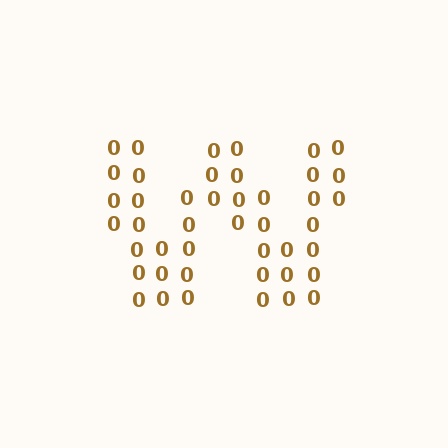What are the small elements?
The small elements are digit 0's.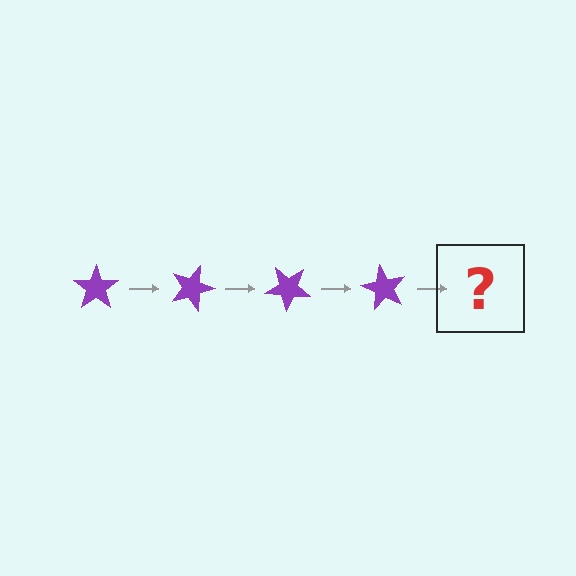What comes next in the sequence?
The next element should be a purple star rotated 80 degrees.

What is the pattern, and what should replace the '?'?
The pattern is that the star rotates 20 degrees each step. The '?' should be a purple star rotated 80 degrees.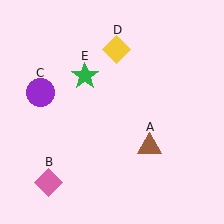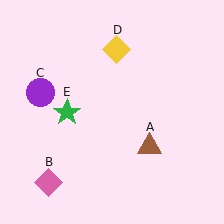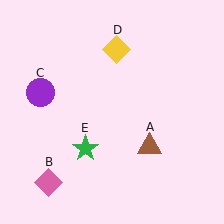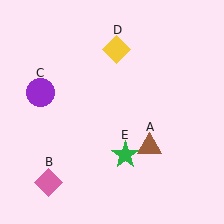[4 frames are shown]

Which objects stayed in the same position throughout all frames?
Brown triangle (object A) and pink diamond (object B) and purple circle (object C) and yellow diamond (object D) remained stationary.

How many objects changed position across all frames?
1 object changed position: green star (object E).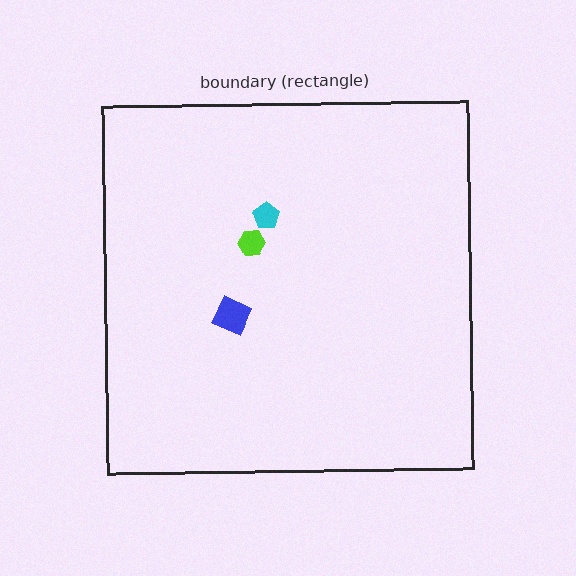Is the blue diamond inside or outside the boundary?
Inside.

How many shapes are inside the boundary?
3 inside, 0 outside.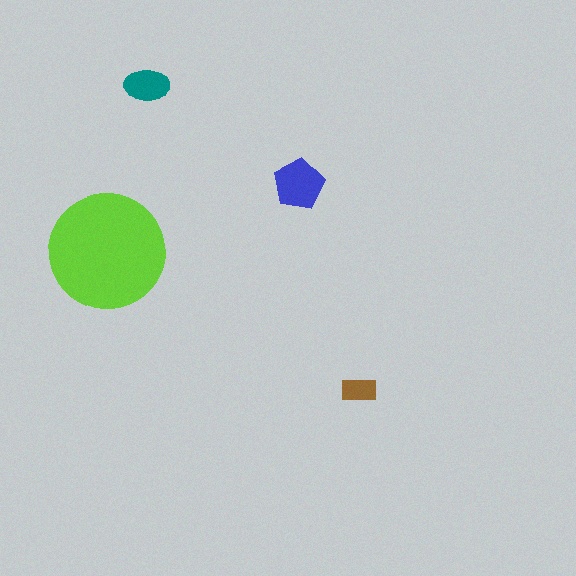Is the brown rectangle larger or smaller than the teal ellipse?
Smaller.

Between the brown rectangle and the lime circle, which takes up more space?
The lime circle.